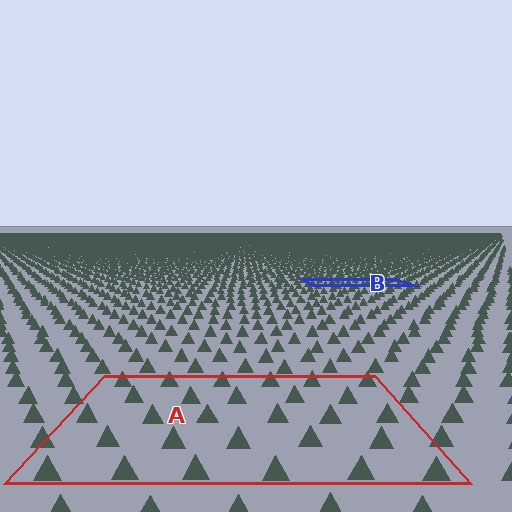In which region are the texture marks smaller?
The texture marks are smaller in region B, because it is farther away.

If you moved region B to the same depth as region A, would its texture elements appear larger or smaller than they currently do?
They would appear larger. At a closer depth, the same texture elements are projected at a bigger on-screen size.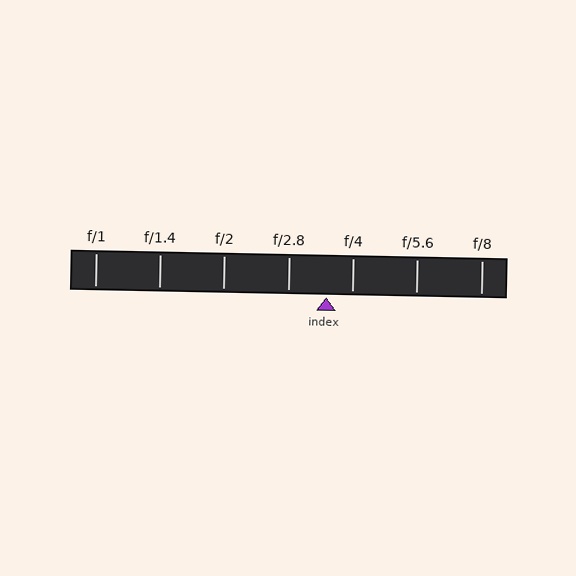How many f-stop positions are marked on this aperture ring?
There are 7 f-stop positions marked.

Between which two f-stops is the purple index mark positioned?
The index mark is between f/2.8 and f/4.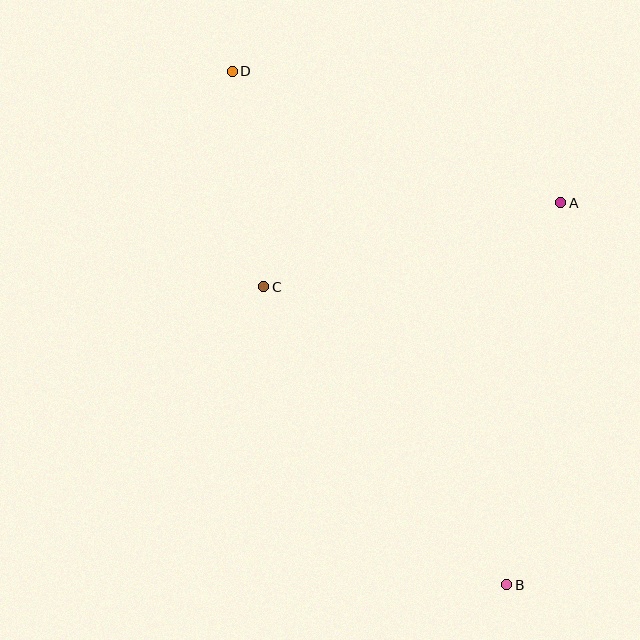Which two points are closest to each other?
Points C and D are closest to each other.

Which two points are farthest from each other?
Points B and D are farthest from each other.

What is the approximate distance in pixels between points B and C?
The distance between B and C is approximately 384 pixels.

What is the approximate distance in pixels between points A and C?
The distance between A and C is approximately 309 pixels.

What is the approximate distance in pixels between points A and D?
The distance between A and D is approximately 354 pixels.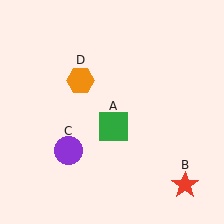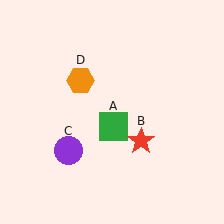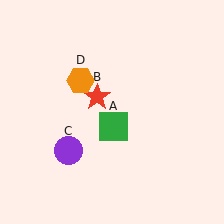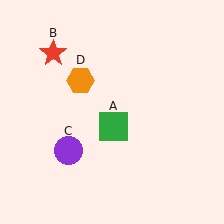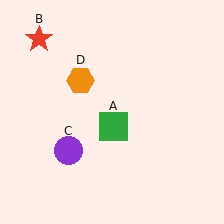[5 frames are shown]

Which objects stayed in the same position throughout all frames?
Green square (object A) and purple circle (object C) and orange hexagon (object D) remained stationary.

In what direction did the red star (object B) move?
The red star (object B) moved up and to the left.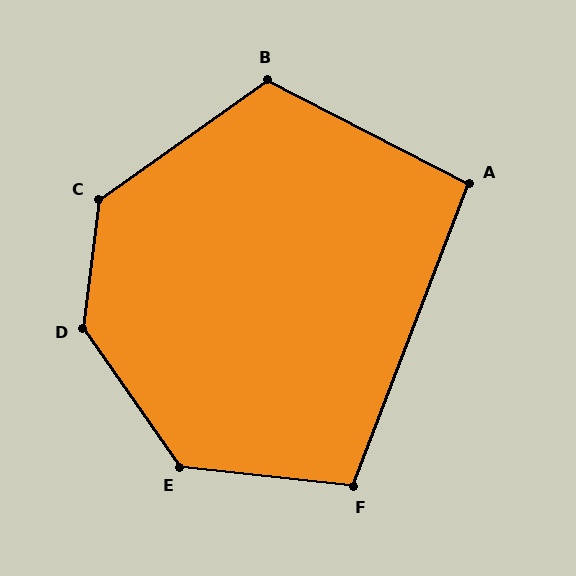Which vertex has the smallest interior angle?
A, at approximately 96 degrees.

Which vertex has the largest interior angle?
D, at approximately 138 degrees.